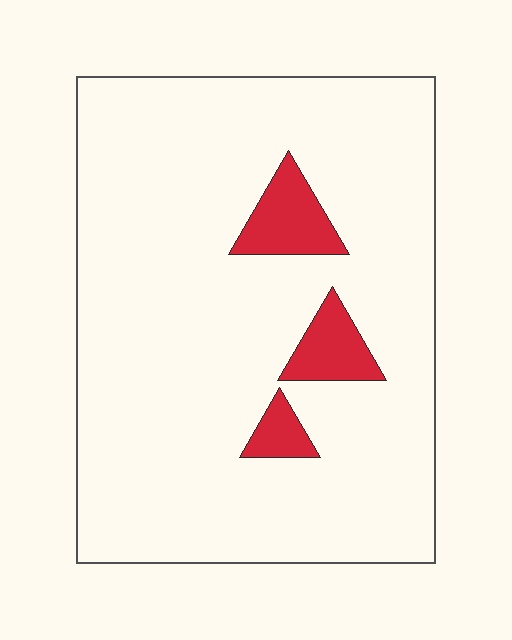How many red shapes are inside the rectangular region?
3.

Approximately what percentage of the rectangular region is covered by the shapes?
Approximately 10%.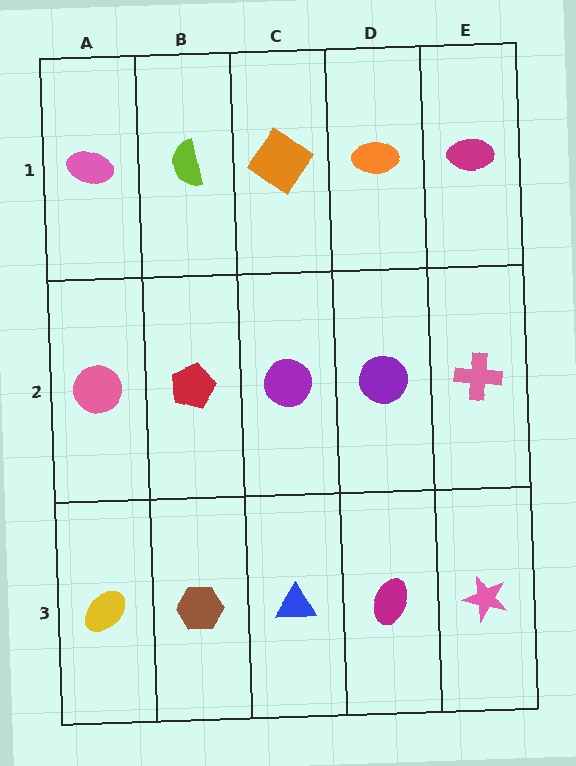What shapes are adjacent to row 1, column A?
A pink circle (row 2, column A), a lime semicircle (row 1, column B).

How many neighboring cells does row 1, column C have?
3.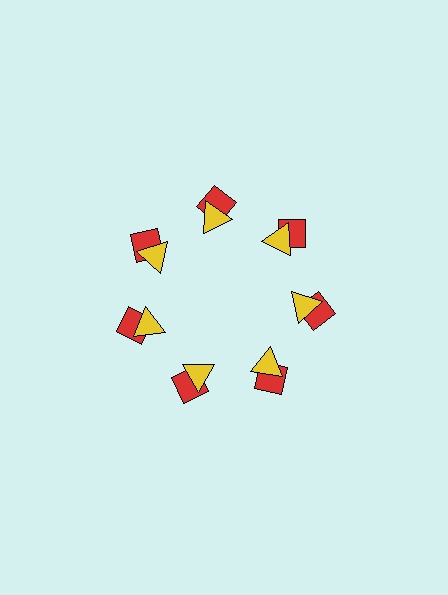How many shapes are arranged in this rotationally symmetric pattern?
There are 14 shapes, arranged in 7 groups of 2.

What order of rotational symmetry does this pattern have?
This pattern has 7-fold rotational symmetry.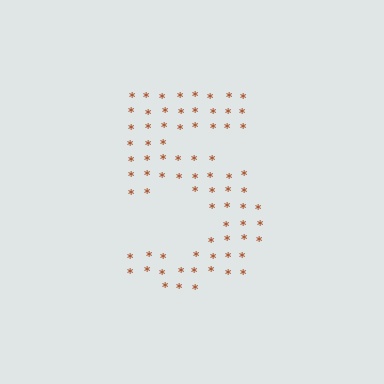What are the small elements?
The small elements are asterisks.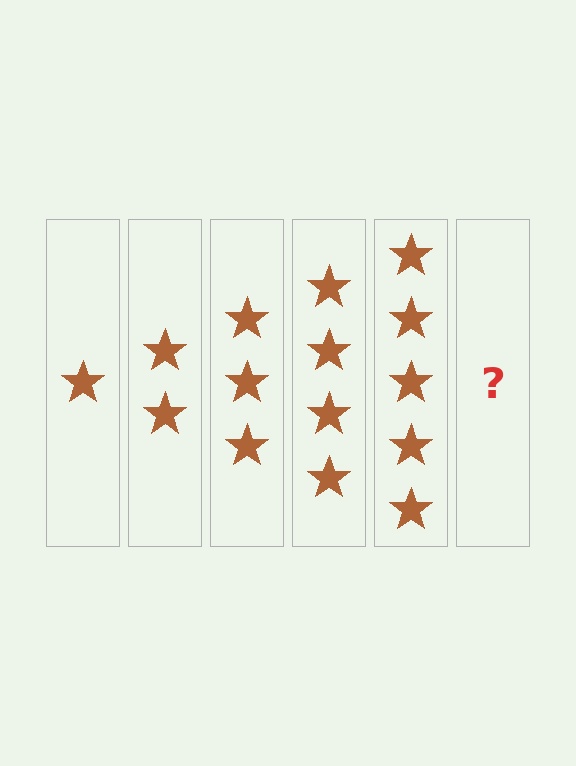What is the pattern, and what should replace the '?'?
The pattern is that each step adds one more star. The '?' should be 6 stars.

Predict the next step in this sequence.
The next step is 6 stars.